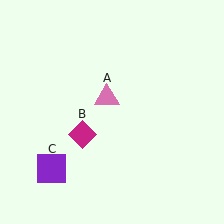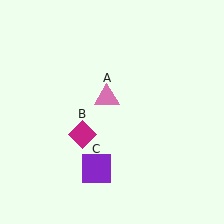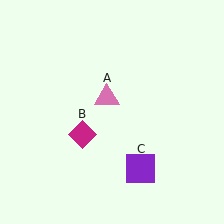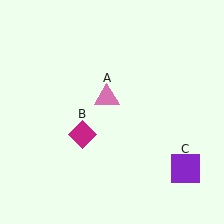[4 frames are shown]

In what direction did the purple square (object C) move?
The purple square (object C) moved right.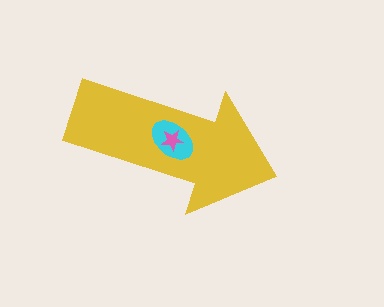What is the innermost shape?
The pink star.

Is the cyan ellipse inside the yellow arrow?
Yes.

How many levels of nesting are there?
3.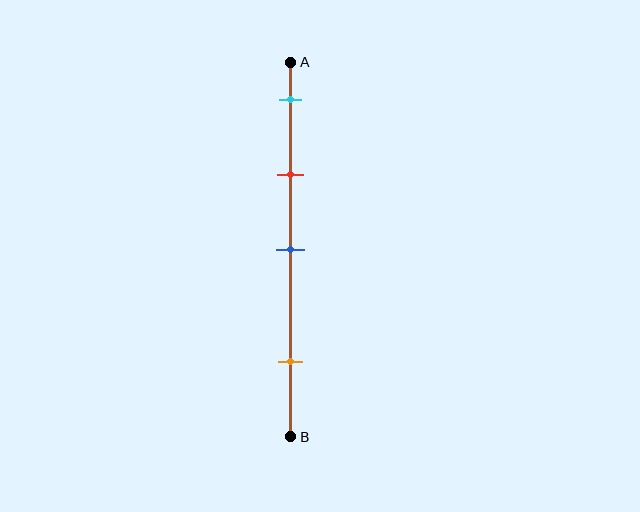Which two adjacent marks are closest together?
The cyan and red marks are the closest adjacent pair.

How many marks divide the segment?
There are 4 marks dividing the segment.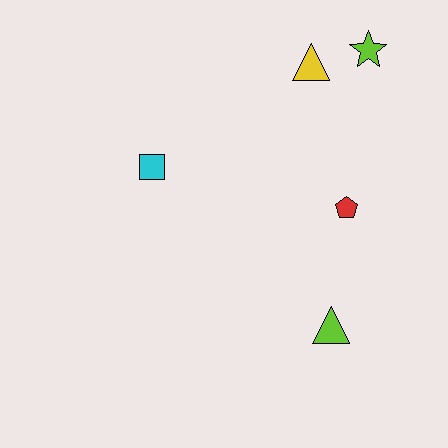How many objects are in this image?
There are 5 objects.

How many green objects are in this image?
There are no green objects.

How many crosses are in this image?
There are no crosses.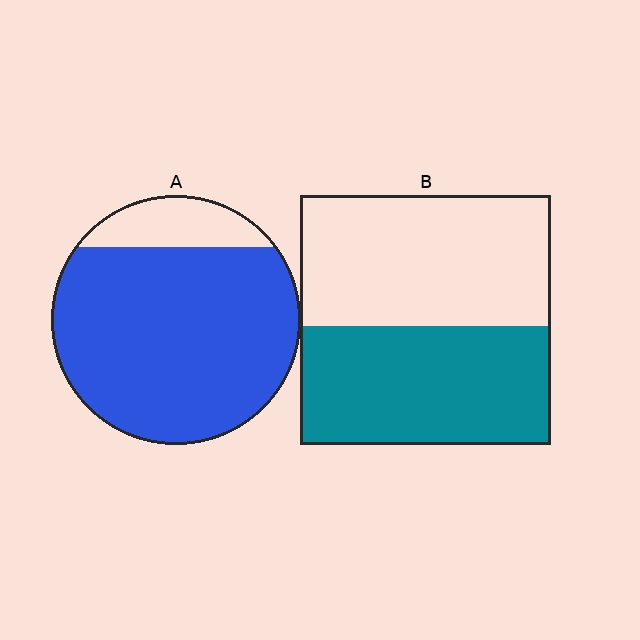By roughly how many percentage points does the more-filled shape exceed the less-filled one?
By roughly 35 percentage points (A over B).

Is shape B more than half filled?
Roughly half.